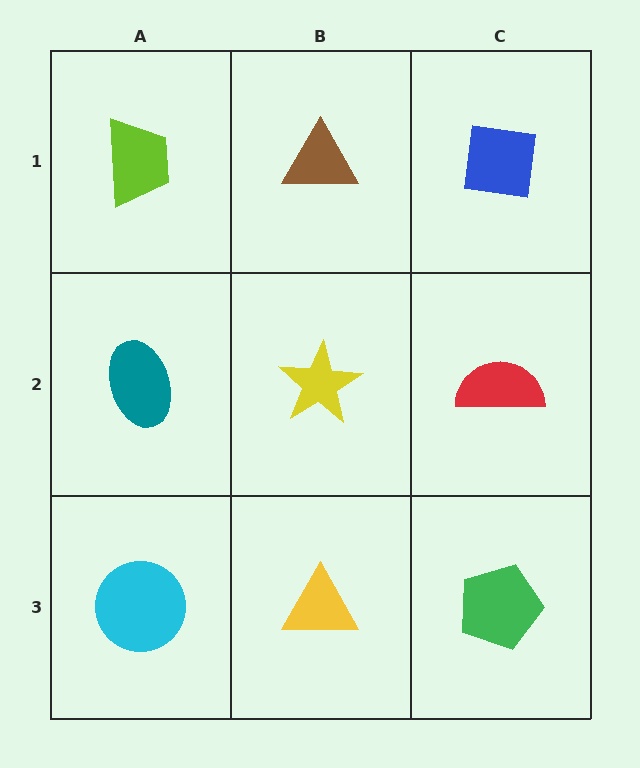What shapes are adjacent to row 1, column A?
A teal ellipse (row 2, column A), a brown triangle (row 1, column B).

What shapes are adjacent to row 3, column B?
A yellow star (row 2, column B), a cyan circle (row 3, column A), a green pentagon (row 3, column C).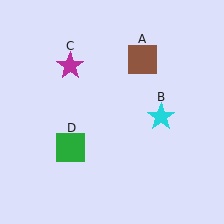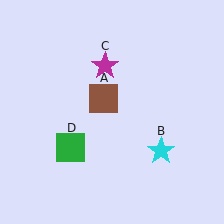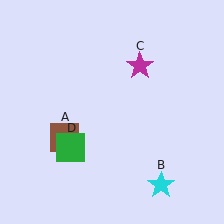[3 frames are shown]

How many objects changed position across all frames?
3 objects changed position: brown square (object A), cyan star (object B), magenta star (object C).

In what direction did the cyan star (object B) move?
The cyan star (object B) moved down.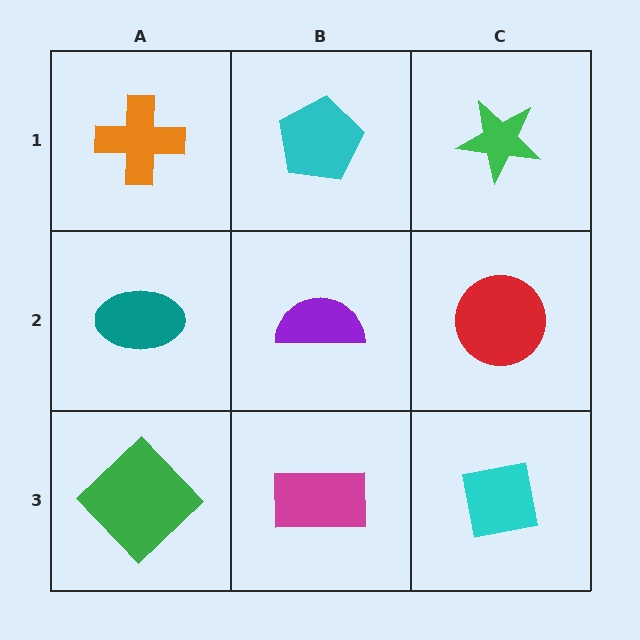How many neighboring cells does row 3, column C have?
2.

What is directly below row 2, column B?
A magenta rectangle.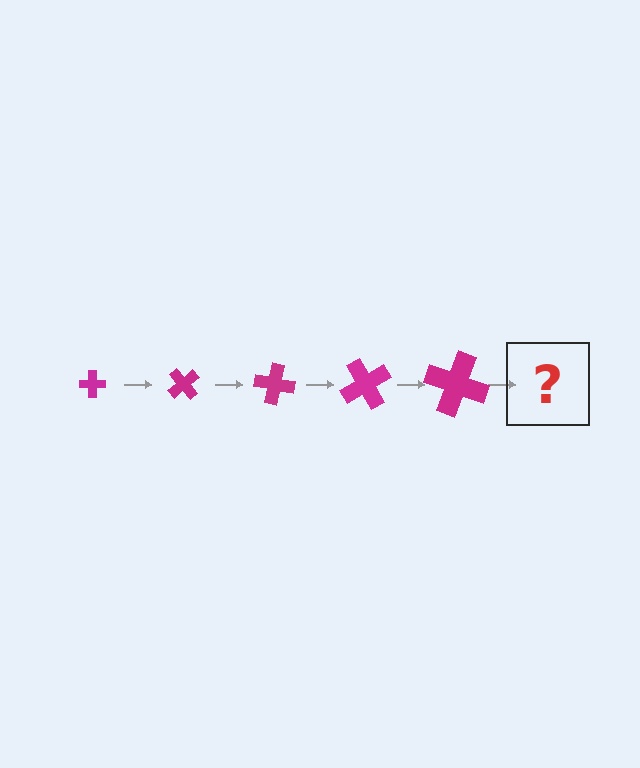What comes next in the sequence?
The next element should be a cross, larger than the previous one and rotated 250 degrees from the start.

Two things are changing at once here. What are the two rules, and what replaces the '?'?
The two rules are that the cross grows larger each step and it rotates 50 degrees each step. The '?' should be a cross, larger than the previous one and rotated 250 degrees from the start.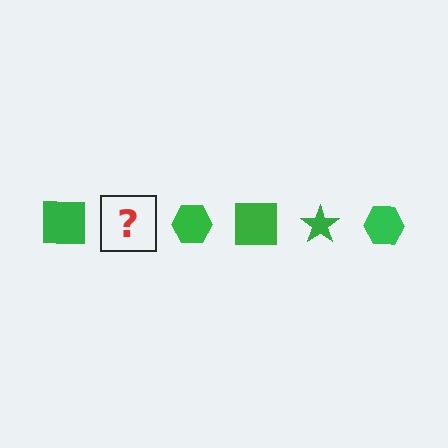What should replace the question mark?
The question mark should be replaced with a green star.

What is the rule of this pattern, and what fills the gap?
The rule is that the pattern cycles through square, star, hexagon shapes in green. The gap should be filled with a green star.